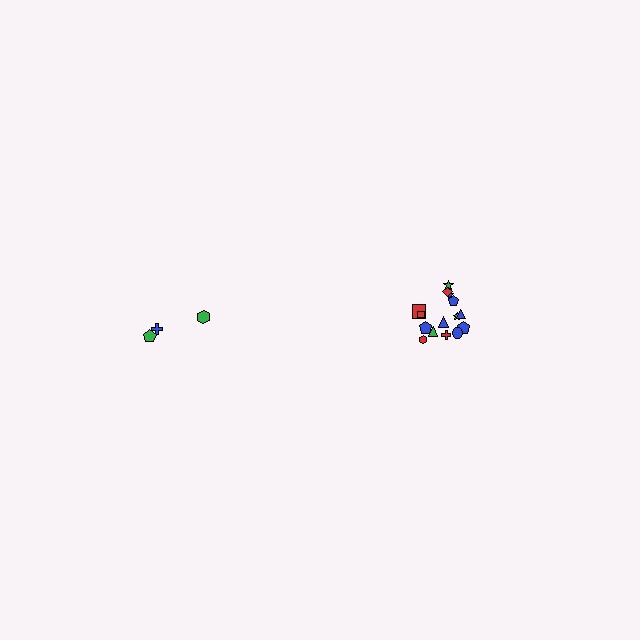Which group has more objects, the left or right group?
The right group.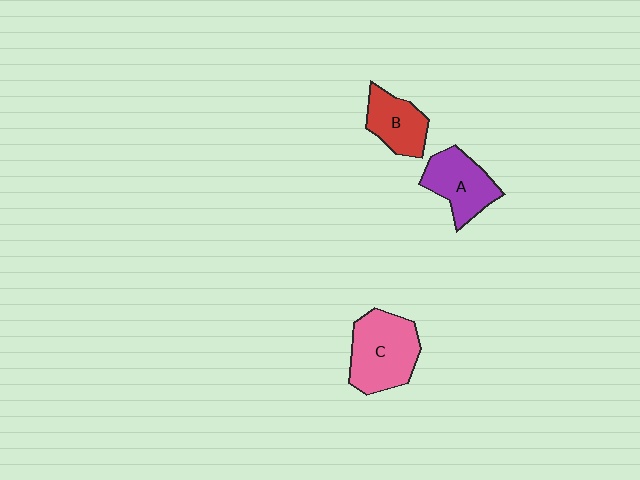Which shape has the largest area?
Shape C (pink).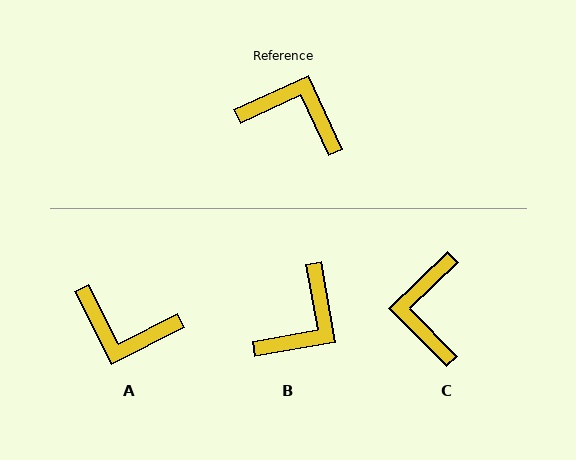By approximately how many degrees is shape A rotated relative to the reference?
Approximately 178 degrees clockwise.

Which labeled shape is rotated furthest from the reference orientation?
A, about 178 degrees away.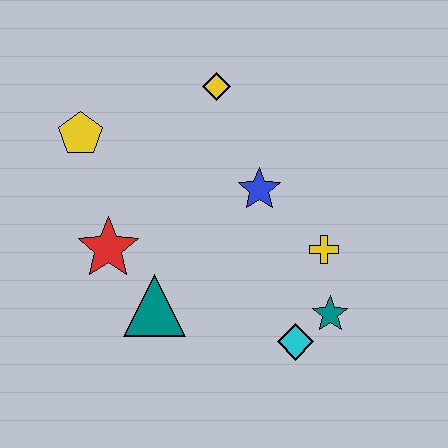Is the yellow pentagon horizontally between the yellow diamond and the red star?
No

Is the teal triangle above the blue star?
No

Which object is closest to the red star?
The teal triangle is closest to the red star.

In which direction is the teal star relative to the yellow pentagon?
The teal star is to the right of the yellow pentagon.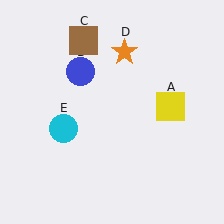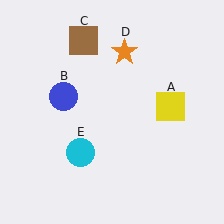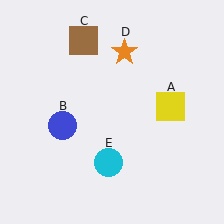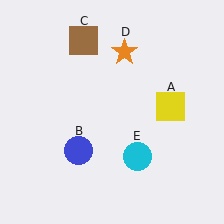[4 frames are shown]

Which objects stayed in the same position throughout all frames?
Yellow square (object A) and brown square (object C) and orange star (object D) remained stationary.